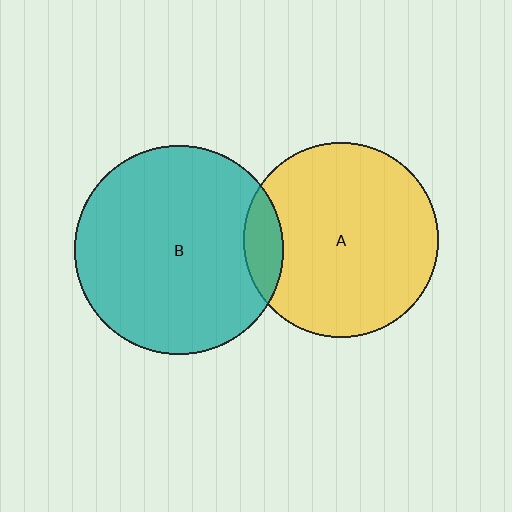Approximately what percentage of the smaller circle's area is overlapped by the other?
Approximately 10%.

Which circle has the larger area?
Circle B (teal).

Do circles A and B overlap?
Yes.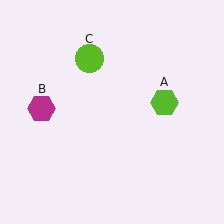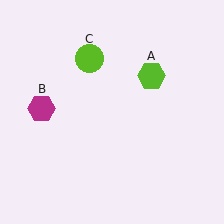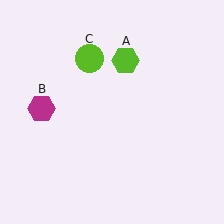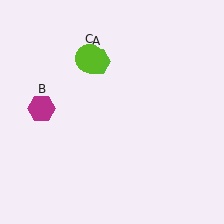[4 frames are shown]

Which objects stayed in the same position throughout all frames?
Magenta hexagon (object B) and lime circle (object C) remained stationary.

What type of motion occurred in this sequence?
The lime hexagon (object A) rotated counterclockwise around the center of the scene.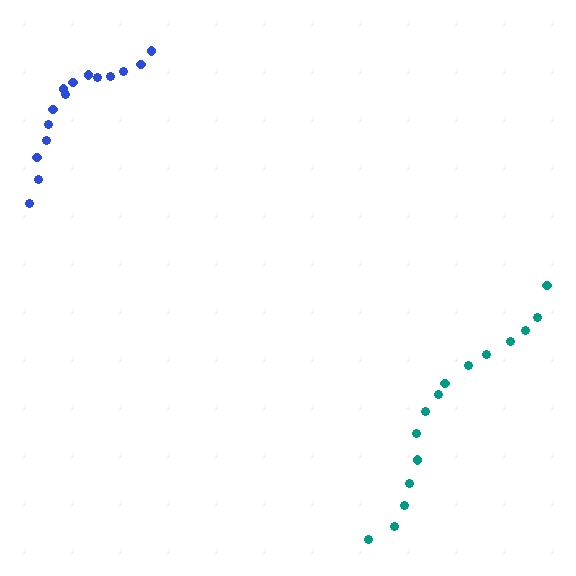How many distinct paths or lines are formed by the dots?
There are 2 distinct paths.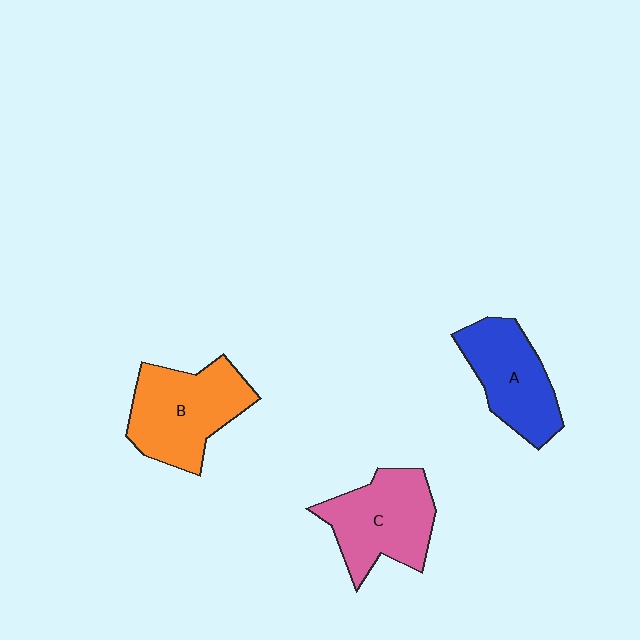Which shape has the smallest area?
Shape A (blue).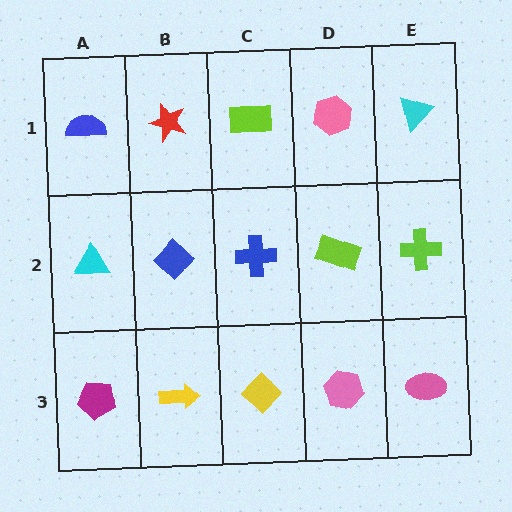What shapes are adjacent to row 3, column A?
A cyan triangle (row 2, column A), a yellow arrow (row 3, column B).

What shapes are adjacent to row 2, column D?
A pink hexagon (row 1, column D), a pink hexagon (row 3, column D), a blue cross (row 2, column C), a lime cross (row 2, column E).